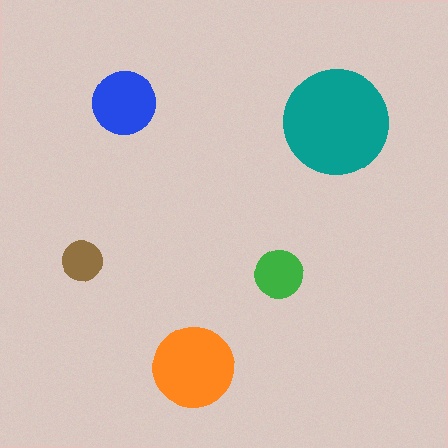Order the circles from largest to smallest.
the teal one, the orange one, the blue one, the green one, the brown one.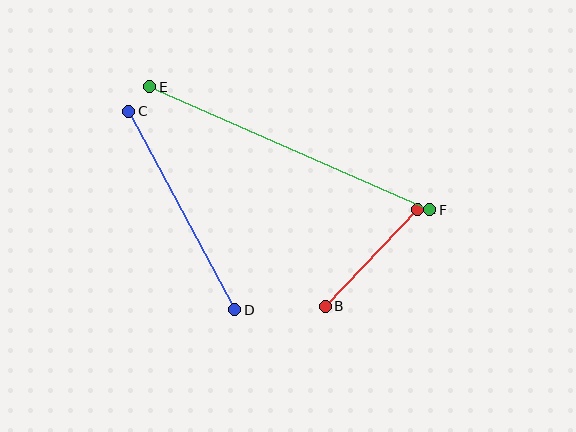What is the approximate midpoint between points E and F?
The midpoint is at approximately (290, 148) pixels.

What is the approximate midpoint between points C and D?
The midpoint is at approximately (182, 210) pixels.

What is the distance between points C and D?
The distance is approximately 225 pixels.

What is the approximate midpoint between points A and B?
The midpoint is at approximately (371, 258) pixels.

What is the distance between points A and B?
The distance is approximately 134 pixels.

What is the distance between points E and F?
The distance is approximately 306 pixels.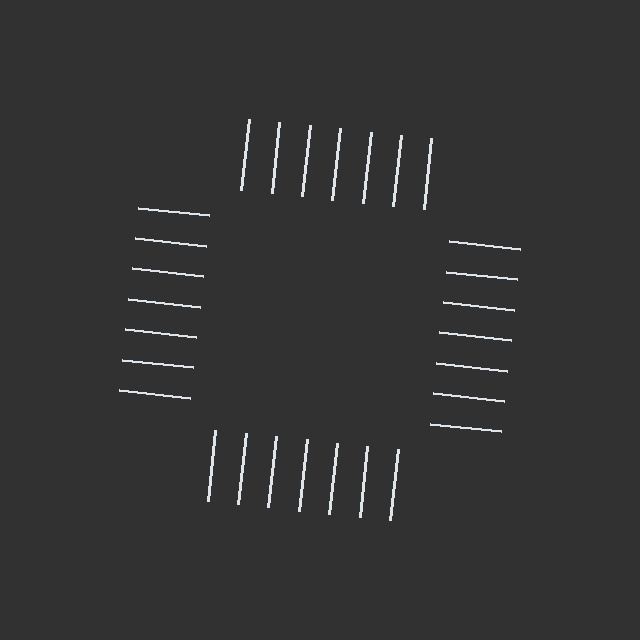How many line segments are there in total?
28 — 7 along each of the 4 edges.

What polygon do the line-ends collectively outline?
An illusory square — the line segments terminate on its edges but no continuous stroke is drawn.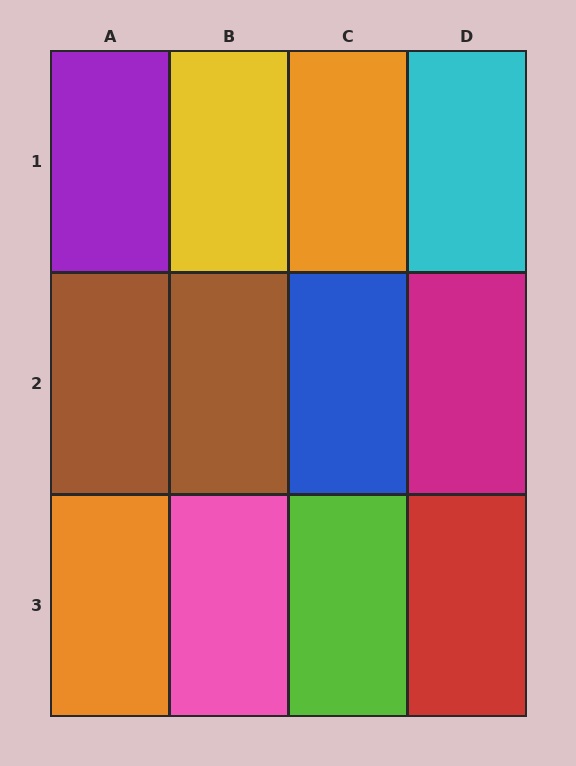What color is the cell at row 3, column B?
Pink.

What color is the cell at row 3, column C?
Lime.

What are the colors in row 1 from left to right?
Purple, yellow, orange, cyan.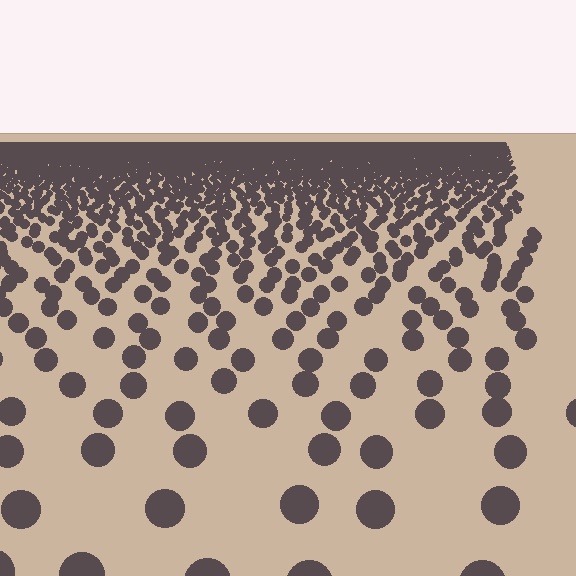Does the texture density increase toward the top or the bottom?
Density increases toward the top.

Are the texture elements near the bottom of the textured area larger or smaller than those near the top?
Larger. Near the bottom, elements are closer to the viewer and appear at a bigger on-screen size.